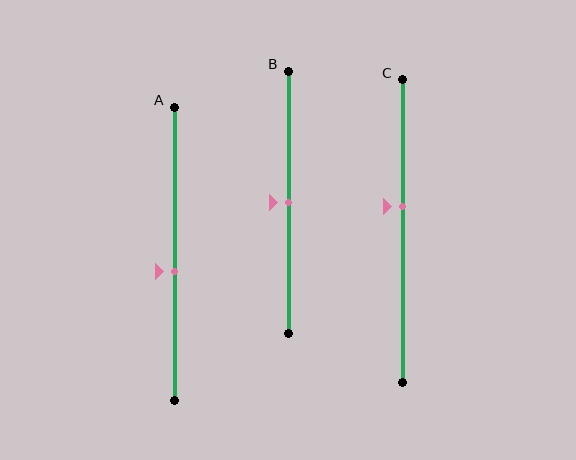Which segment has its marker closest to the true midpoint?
Segment B has its marker closest to the true midpoint.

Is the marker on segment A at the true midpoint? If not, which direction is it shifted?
No, the marker on segment A is shifted downward by about 6% of the segment length.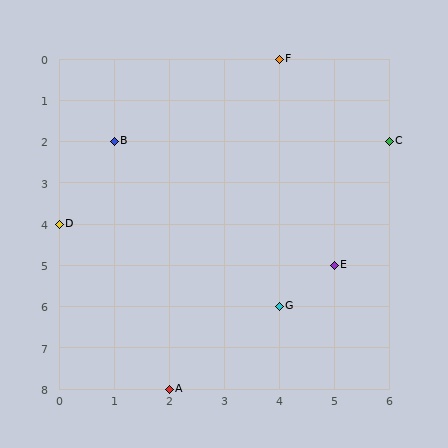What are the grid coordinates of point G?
Point G is at grid coordinates (4, 6).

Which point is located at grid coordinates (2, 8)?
Point A is at (2, 8).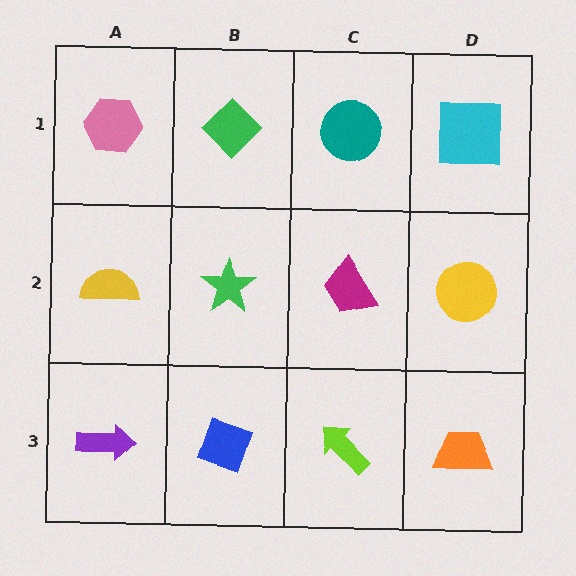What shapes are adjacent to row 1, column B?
A green star (row 2, column B), a pink hexagon (row 1, column A), a teal circle (row 1, column C).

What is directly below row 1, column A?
A yellow semicircle.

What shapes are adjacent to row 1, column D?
A yellow circle (row 2, column D), a teal circle (row 1, column C).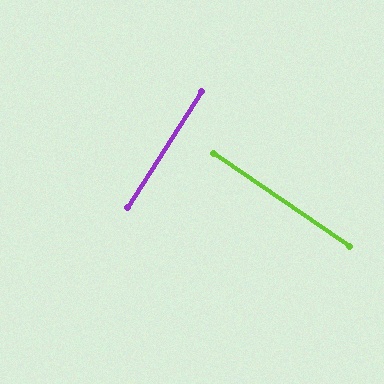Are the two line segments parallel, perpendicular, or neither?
Perpendicular — they meet at approximately 88°.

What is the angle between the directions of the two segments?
Approximately 88 degrees.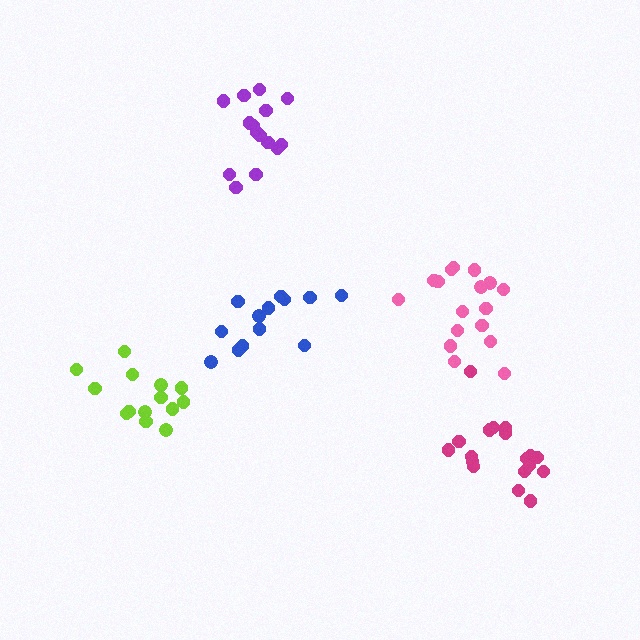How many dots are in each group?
Group 1: 17 dots, Group 2: 18 dots, Group 3: 13 dots, Group 4: 14 dots, Group 5: 15 dots (77 total).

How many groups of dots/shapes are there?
There are 5 groups.